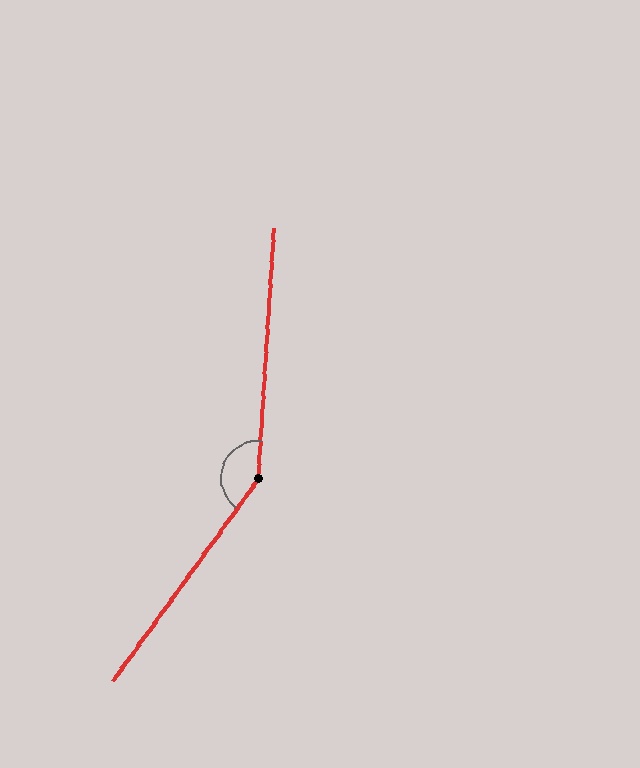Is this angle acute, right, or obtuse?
It is obtuse.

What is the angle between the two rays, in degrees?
Approximately 148 degrees.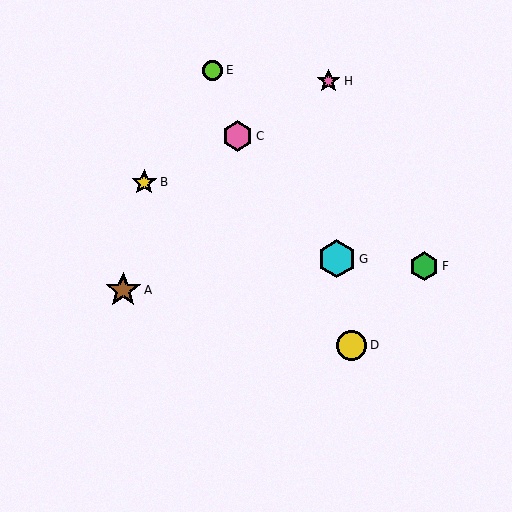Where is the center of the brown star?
The center of the brown star is at (123, 290).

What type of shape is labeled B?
Shape B is a yellow star.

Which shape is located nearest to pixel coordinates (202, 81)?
The lime circle (labeled E) at (212, 70) is nearest to that location.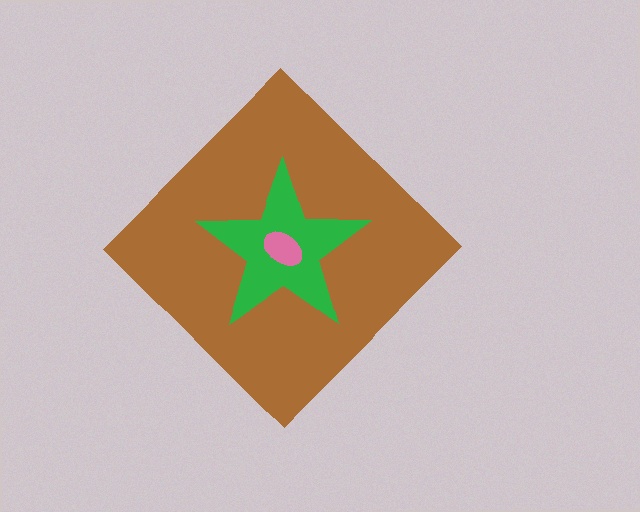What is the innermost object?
The pink ellipse.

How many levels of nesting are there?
3.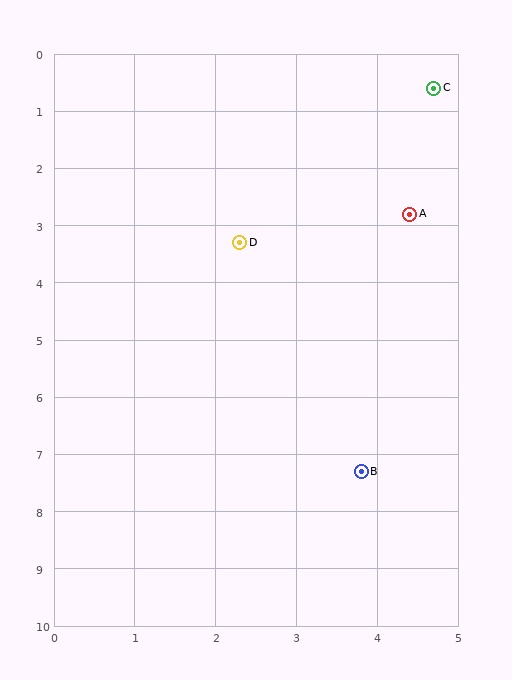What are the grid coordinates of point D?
Point D is at approximately (2.3, 3.3).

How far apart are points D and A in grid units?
Points D and A are about 2.2 grid units apart.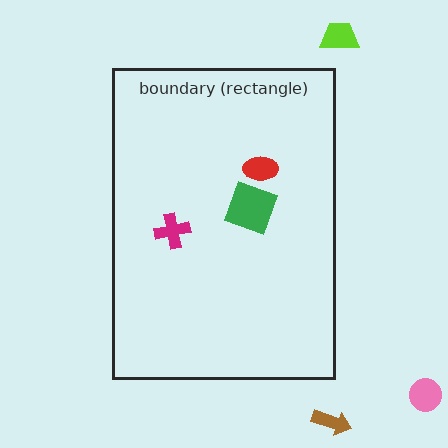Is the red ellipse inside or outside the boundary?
Inside.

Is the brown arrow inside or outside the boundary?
Outside.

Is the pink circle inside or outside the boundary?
Outside.